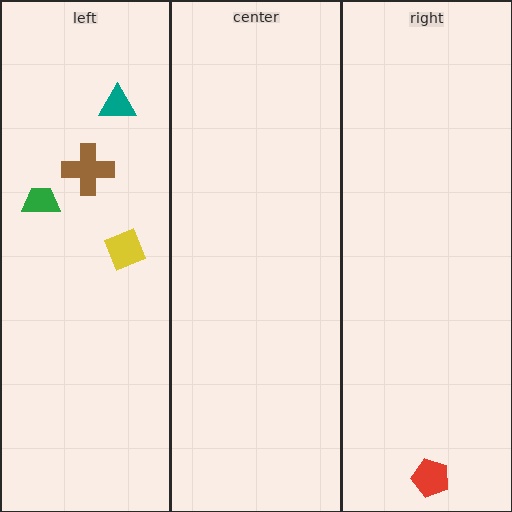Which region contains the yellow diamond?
The left region.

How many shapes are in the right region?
1.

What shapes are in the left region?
The teal triangle, the brown cross, the green trapezoid, the yellow diamond.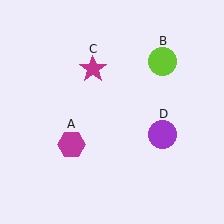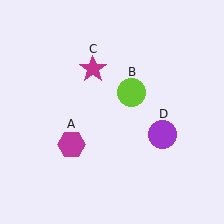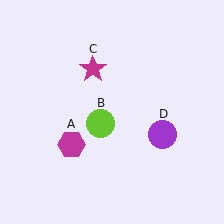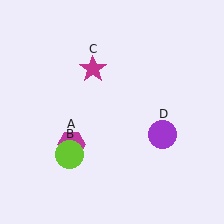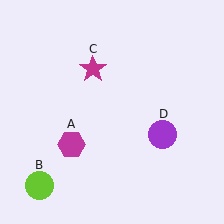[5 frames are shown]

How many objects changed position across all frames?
1 object changed position: lime circle (object B).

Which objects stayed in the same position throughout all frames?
Magenta hexagon (object A) and magenta star (object C) and purple circle (object D) remained stationary.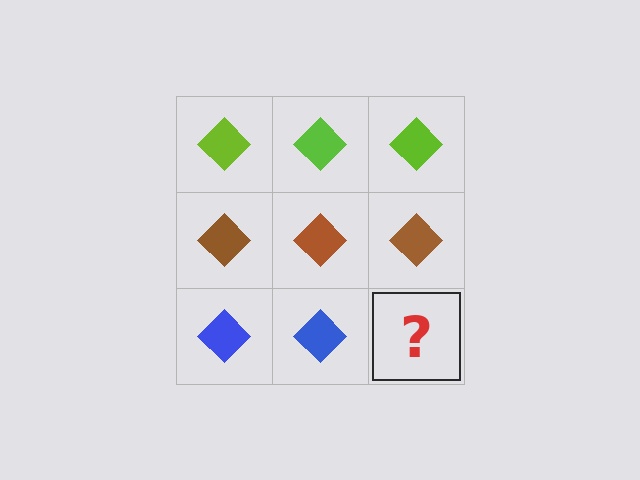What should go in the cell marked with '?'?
The missing cell should contain a blue diamond.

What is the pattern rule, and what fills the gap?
The rule is that each row has a consistent color. The gap should be filled with a blue diamond.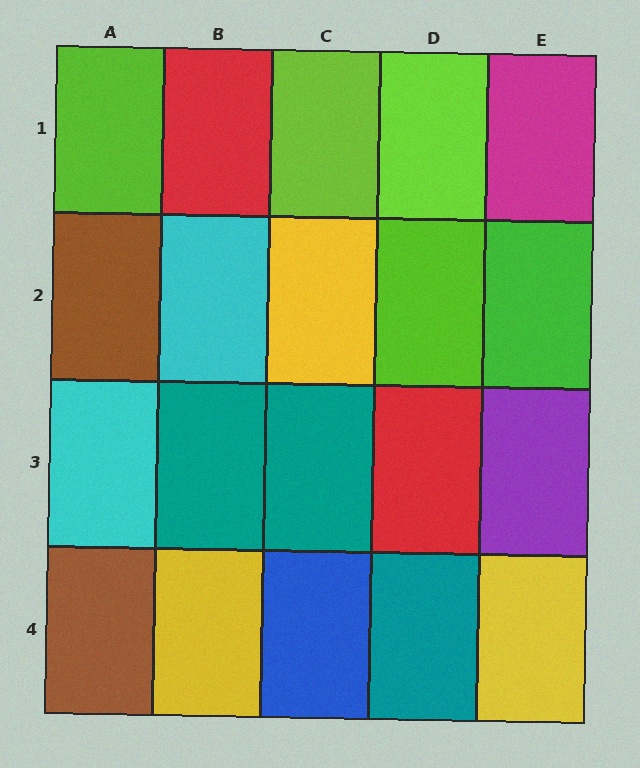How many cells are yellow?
3 cells are yellow.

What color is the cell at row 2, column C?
Yellow.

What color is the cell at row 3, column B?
Teal.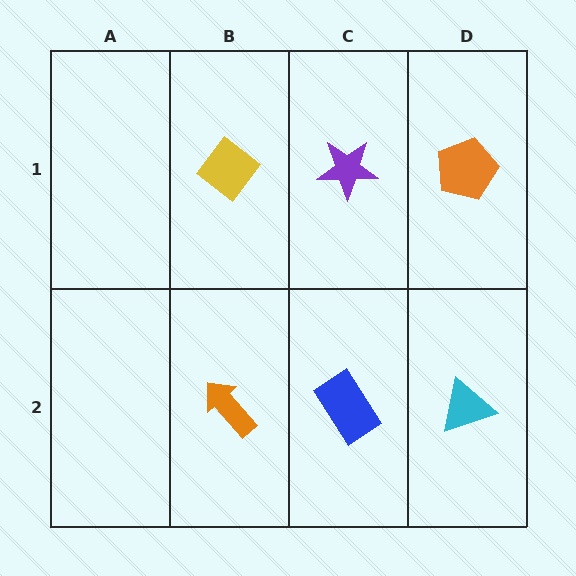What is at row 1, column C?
A purple star.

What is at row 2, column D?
A cyan triangle.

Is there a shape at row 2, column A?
No, that cell is empty.